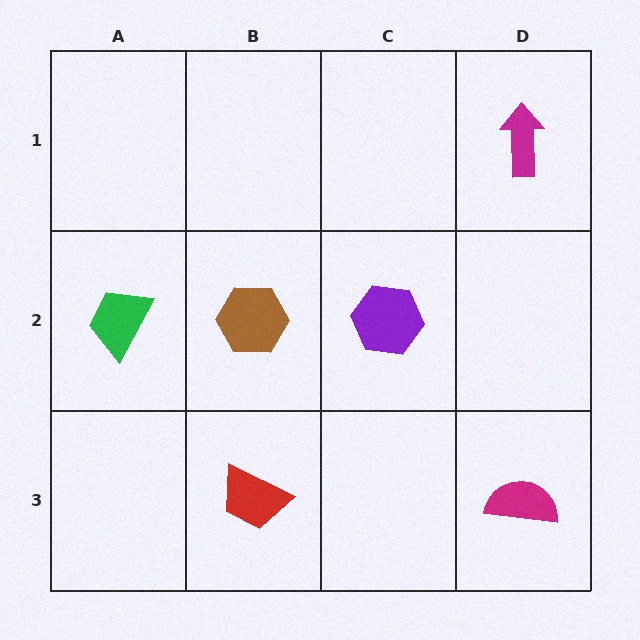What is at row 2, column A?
A green trapezoid.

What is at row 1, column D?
A magenta arrow.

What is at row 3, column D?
A magenta semicircle.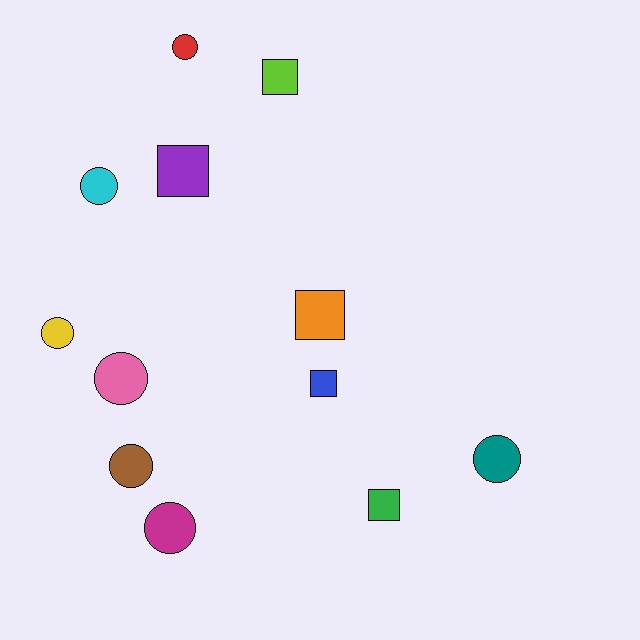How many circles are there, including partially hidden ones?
There are 7 circles.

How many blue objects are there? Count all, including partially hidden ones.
There is 1 blue object.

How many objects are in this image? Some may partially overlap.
There are 12 objects.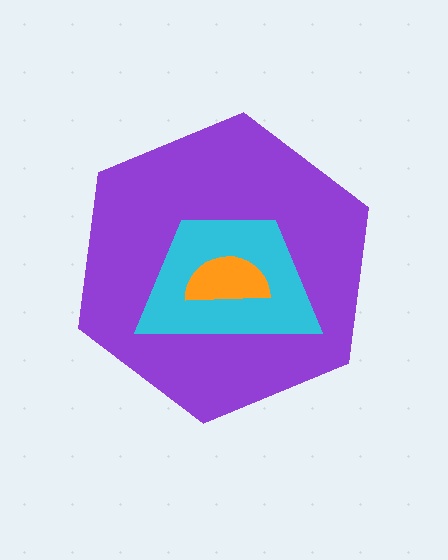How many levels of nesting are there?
3.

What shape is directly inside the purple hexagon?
The cyan trapezoid.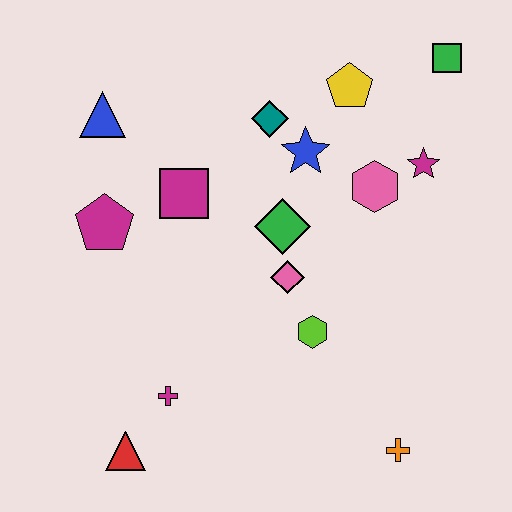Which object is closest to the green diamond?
The pink diamond is closest to the green diamond.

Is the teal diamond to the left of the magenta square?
No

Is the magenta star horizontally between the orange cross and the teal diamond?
No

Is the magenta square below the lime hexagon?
No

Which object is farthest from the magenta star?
The red triangle is farthest from the magenta star.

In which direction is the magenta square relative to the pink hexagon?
The magenta square is to the left of the pink hexagon.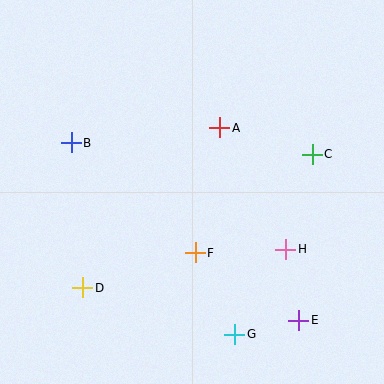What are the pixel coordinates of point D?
Point D is at (83, 288).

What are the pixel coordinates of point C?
Point C is at (312, 154).